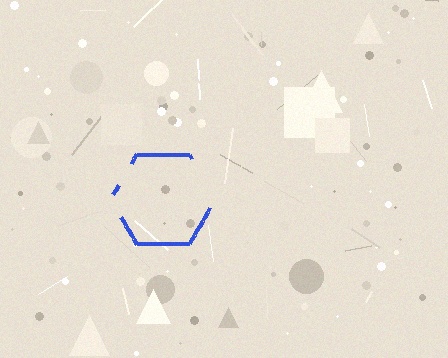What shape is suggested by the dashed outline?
The dashed outline suggests a hexagon.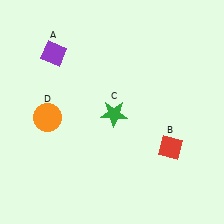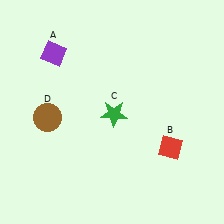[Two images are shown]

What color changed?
The circle (D) changed from orange in Image 1 to brown in Image 2.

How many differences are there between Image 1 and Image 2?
There is 1 difference between the two images.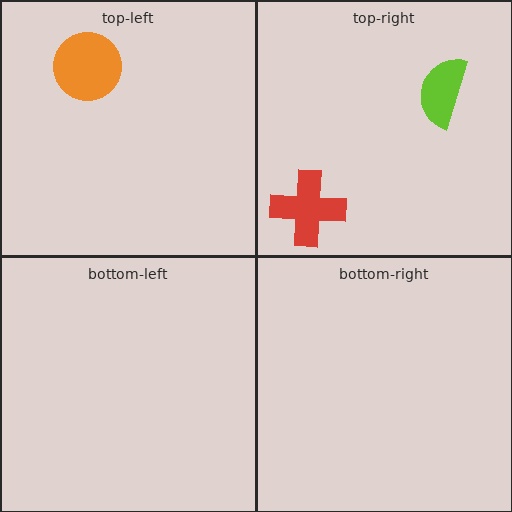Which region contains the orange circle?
The top-left region.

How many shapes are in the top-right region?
2.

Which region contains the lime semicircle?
The top-right region.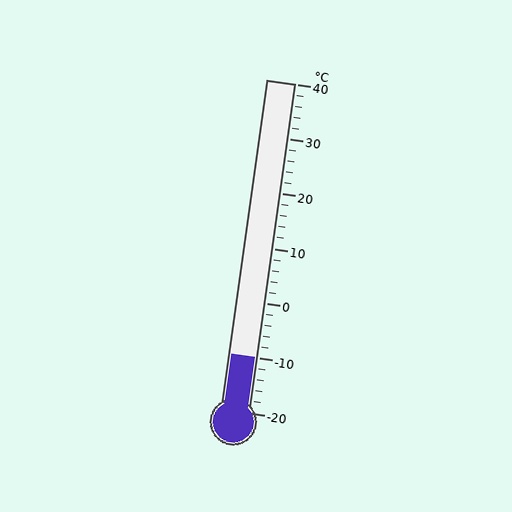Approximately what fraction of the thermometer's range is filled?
The thermometer is filled to approximately 15% of its range.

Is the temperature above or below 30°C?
The temperature is below 30°C.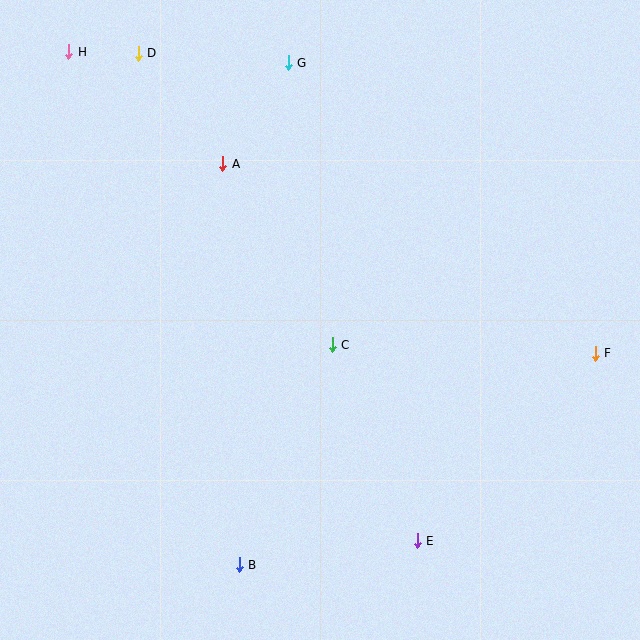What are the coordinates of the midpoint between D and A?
The midpoint between D and A is at (180, 108).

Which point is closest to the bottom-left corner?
Point B is closest to the bottom-left corner.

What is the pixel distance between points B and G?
The distance between B and G is 505 pixels.